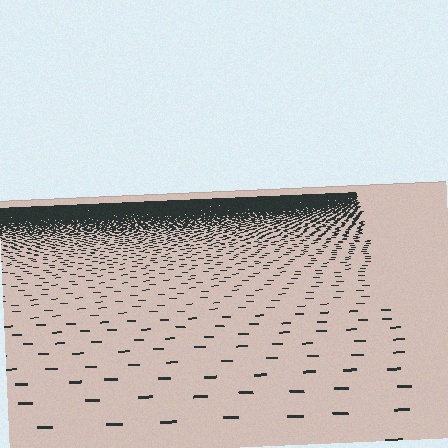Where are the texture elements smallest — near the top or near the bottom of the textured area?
Near the top.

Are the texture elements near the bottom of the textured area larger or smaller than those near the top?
Larger. Near the bottom, elements are closer to the viewer and appear at a bigger on-screen size.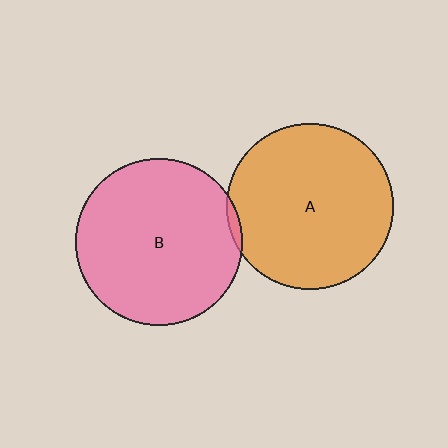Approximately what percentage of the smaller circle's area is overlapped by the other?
Approximately 5%.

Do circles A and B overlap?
Yes.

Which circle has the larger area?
Circle B (pink).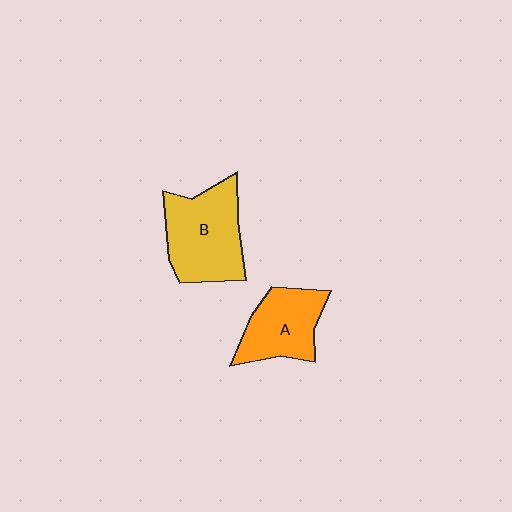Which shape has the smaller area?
Shape A (orange).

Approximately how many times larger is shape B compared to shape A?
Approximately 1.3 times.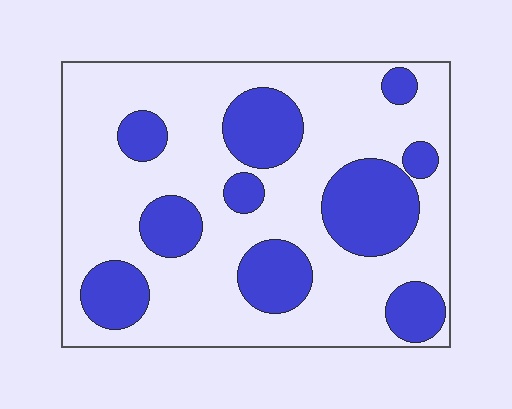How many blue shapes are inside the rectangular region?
10.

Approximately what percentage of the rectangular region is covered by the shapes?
Approximately 30%.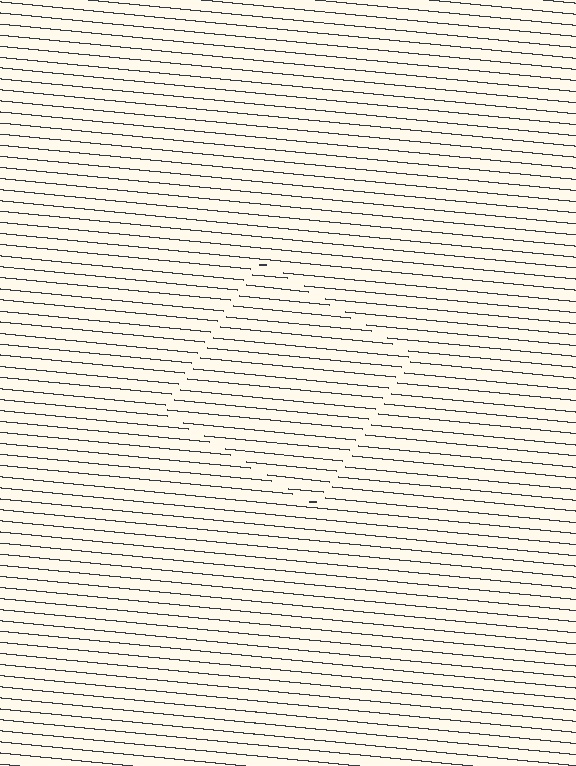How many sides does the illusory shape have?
4 sides — the line-ends trace a square.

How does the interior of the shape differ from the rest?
The interior of the shape contains the same grating, shifted by half a period — the contour is defined by the phase discontinuity where line-ends from the inner and outer gratings abut.